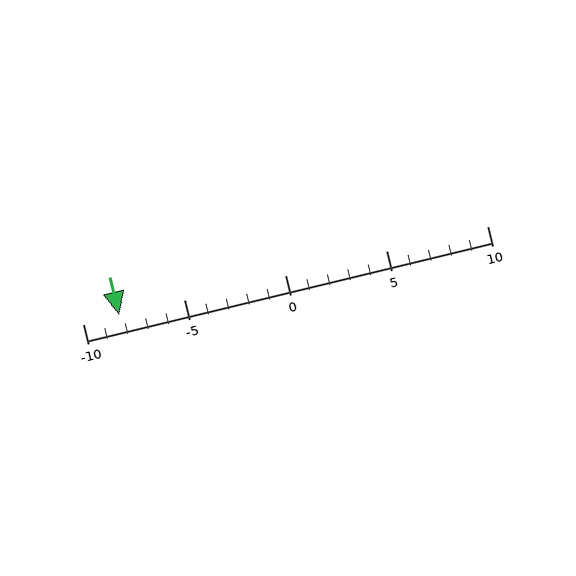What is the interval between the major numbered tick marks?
The major tick marks are spaced 5 units apart.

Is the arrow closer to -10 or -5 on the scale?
The arrow is closer to -10.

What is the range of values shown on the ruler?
The ruler shows values from -10 to 10.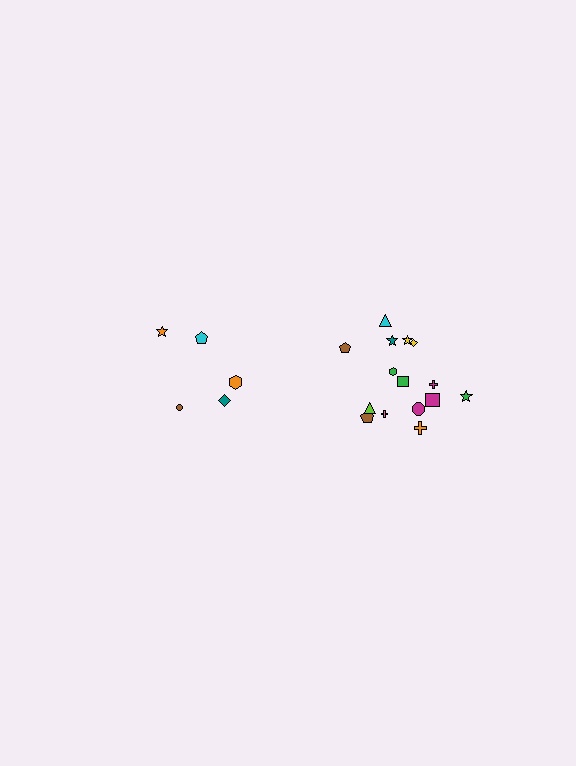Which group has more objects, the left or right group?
The right group.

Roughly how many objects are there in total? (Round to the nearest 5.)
Roughly 20 objects in total.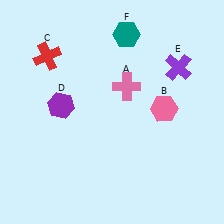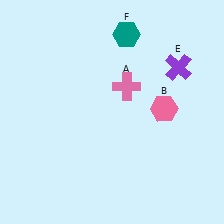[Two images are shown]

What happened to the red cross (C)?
The red cross (C) was removed in Image 2. It was in the top-left area of Image 1.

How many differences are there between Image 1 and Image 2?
There are 2 differences between the two images.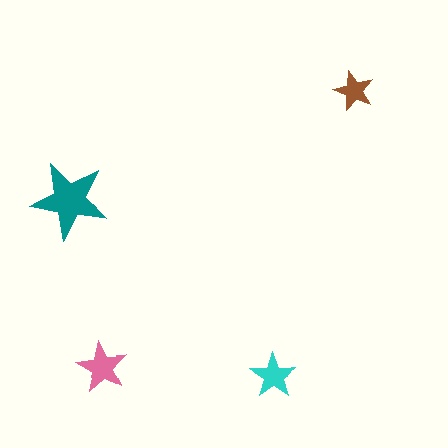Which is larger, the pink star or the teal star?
The teal one.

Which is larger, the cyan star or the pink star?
The pink one.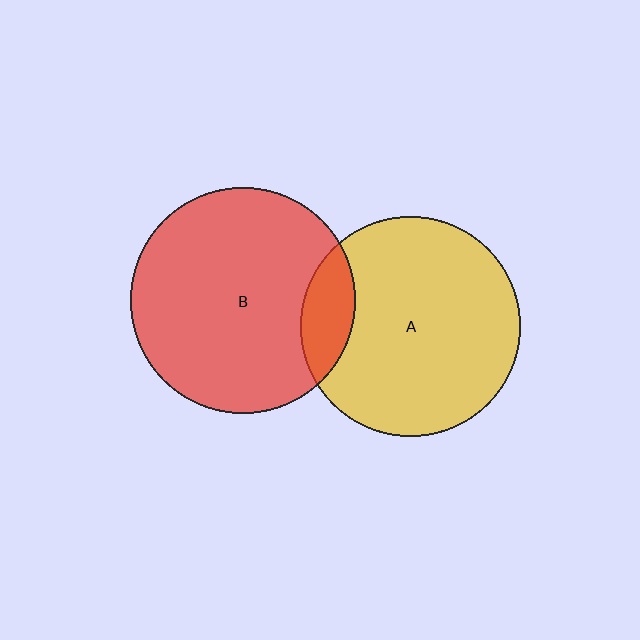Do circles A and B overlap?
Yes.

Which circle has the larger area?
Circle B (red).